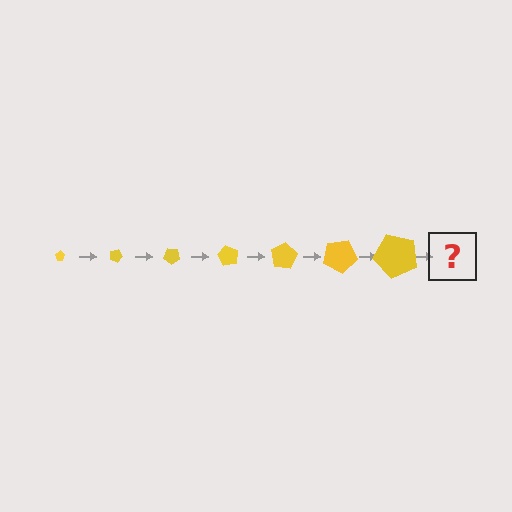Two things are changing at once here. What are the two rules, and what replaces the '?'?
The two rules are that the pentagon grows larger each step and it rotates 20 degrees each step. The '?' should be a pentagon, larger than the previous one and rotated 140 degrees from the start.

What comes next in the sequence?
The next element should be a pentagon, larger than the previous one and rotated 140 degrees from the start.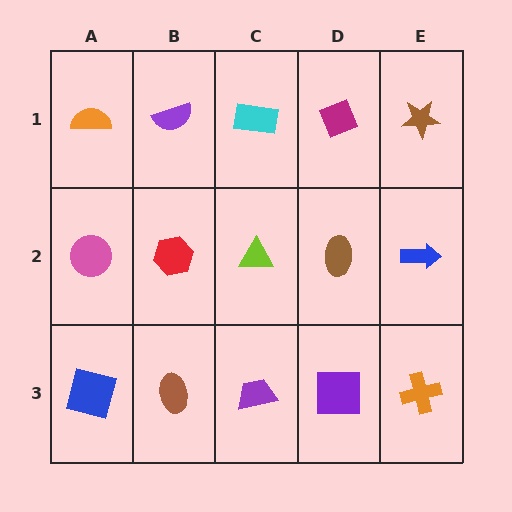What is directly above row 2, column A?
An orange semicircle.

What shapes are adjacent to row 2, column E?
A brown star (row 1, column E), an orange cross (row 3, column E), a brown ellipse (row 2, column D).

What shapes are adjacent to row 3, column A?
A pink circle (row 2, column A), a brown ellipse (row 3, column B).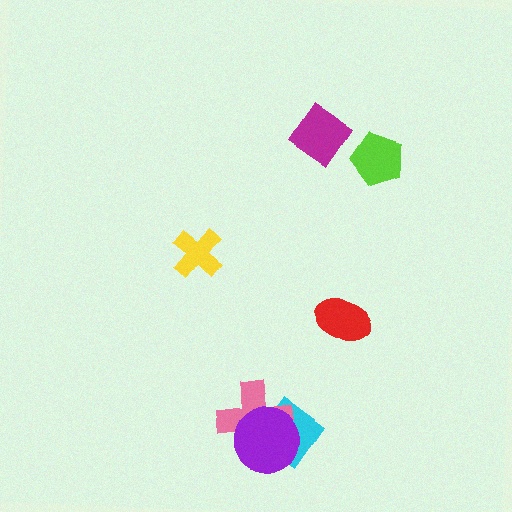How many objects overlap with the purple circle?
2 objects overlap with the purple circle.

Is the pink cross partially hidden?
Yes, it is partially covered by another shape.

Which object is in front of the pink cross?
The purple circle is in front of the pink cross.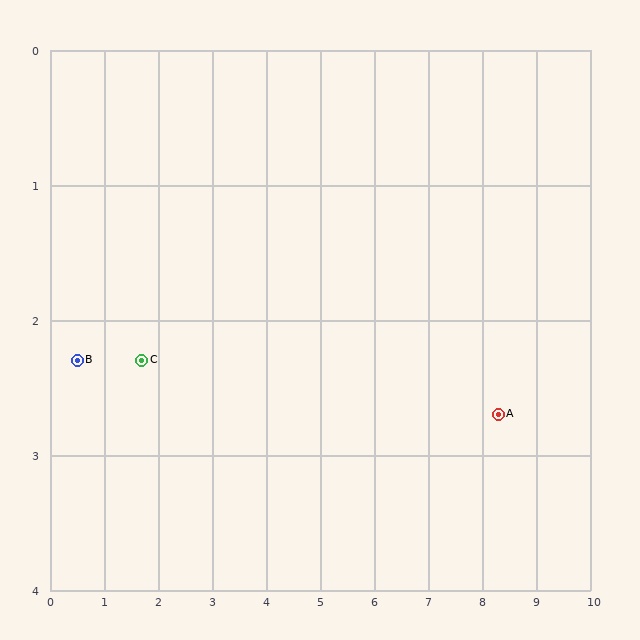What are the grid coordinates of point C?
Point C is at approximately (1.7, 2.3).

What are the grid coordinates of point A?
Point A is at approximately (8.3, 2.7).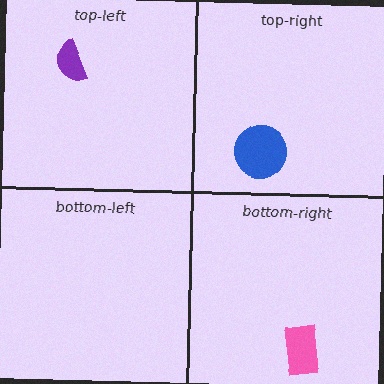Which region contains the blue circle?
The top-right region.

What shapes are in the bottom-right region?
The pink rectangle.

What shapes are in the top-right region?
The blue circle.